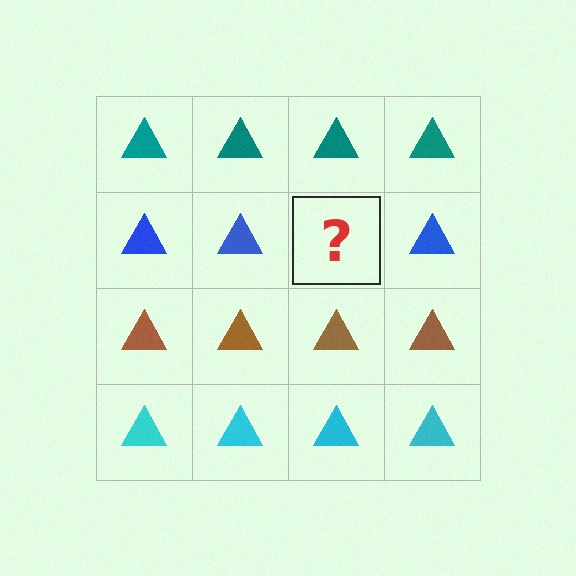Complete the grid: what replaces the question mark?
The question mark should be replaced with a blue triangle.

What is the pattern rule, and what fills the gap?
The rule is that each row has a consistent color. The gap should be filled with a blue triangle.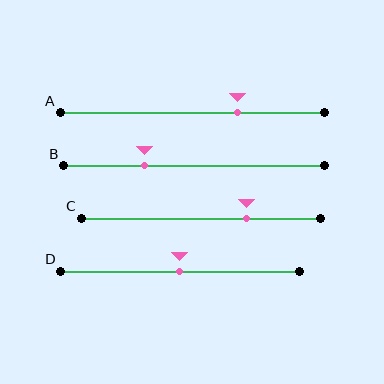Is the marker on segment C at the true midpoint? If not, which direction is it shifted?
No, the marker on segment C is shifted to the right by about 19% of the segment length.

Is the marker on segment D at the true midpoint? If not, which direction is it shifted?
Yes, the marker on segment D is at the true midpoint.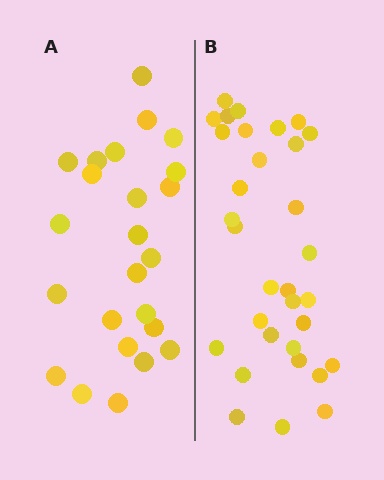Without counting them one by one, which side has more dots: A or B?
Region B (the right region) has more dots.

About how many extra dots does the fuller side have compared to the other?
Region B has roughly 8 or so more dots than region A.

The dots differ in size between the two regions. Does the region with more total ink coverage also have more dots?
No. Region A has more total ink coverage because its dots are larger, but region B actually contains more individual dots. Total area can be misleading — the number of items is what matters here.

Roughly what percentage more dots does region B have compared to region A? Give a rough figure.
About 35% more.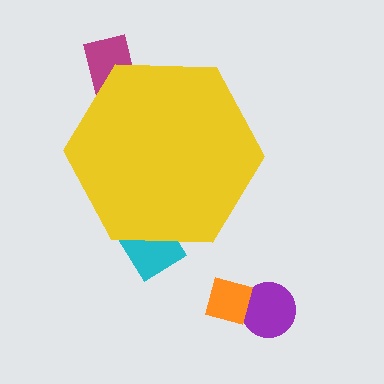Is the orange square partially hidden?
No, the orange square is fully visible.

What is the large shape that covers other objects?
A yellow hexagon.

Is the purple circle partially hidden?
No, the purple circle is fully visible.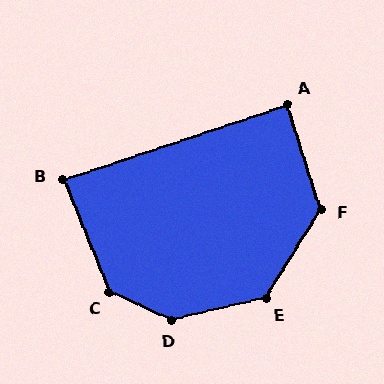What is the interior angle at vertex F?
Approximately 131 degrees (obtuse).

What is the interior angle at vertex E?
Approximately 134 degrees (obtuse).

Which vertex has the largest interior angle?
D, at approximately 143 degrees.